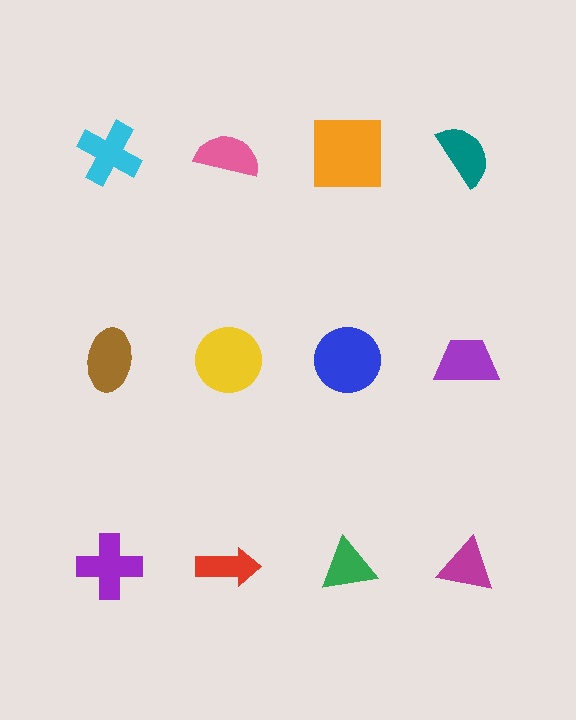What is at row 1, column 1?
A cyan cross.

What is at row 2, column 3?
A blue circle.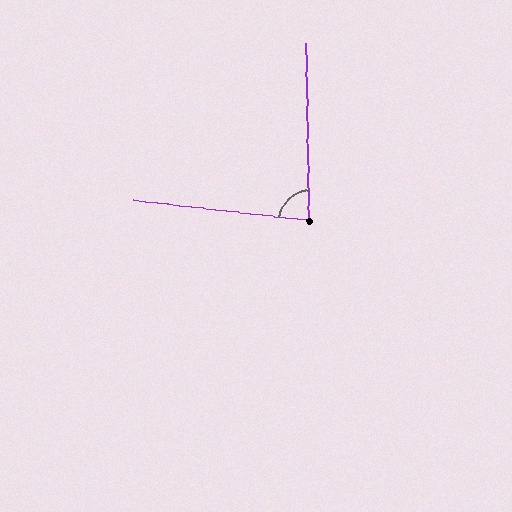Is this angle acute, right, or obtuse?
It is acute.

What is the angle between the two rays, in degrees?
Approximately 82 degrees.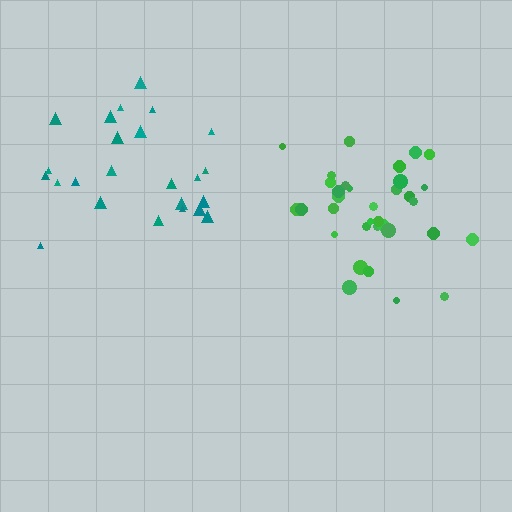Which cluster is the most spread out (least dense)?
Teal.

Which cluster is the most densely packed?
Green.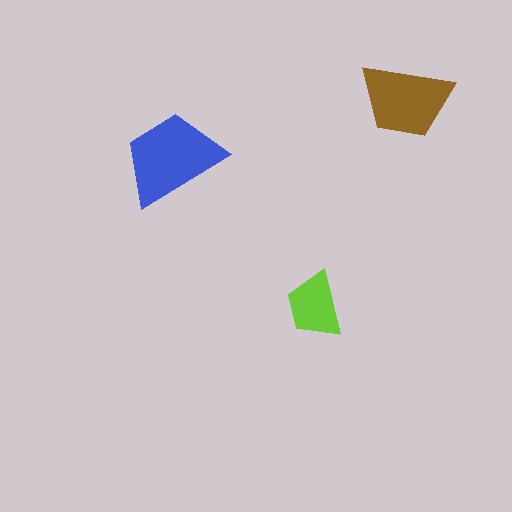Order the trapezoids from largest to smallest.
the blue one, the brown one, the lime one.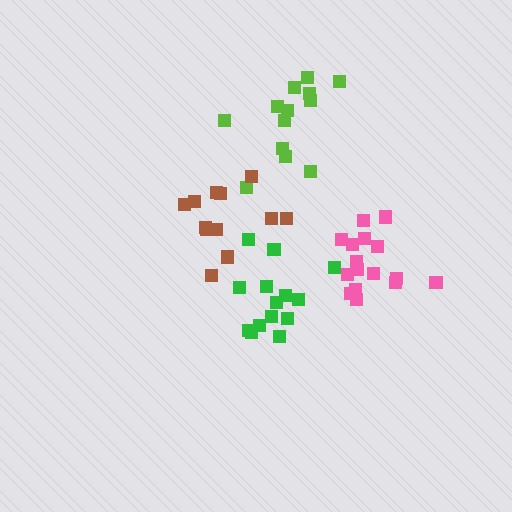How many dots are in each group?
Group 1: 13 dots, Group 2: 16 dots, Group 3: 14 dots, Group 4: 12 dots (55 total).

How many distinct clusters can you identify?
There are 4 distinct clusters.